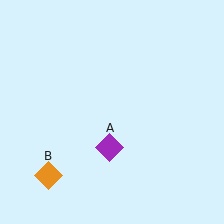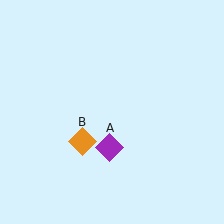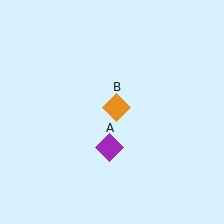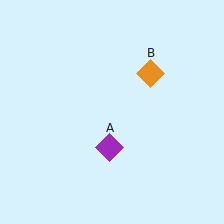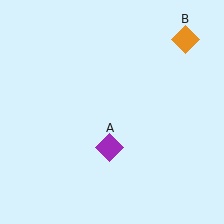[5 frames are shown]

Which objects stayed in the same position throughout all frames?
Purple diamond (object A) remained stationary.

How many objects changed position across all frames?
1 object changed position: orange diamond (object B).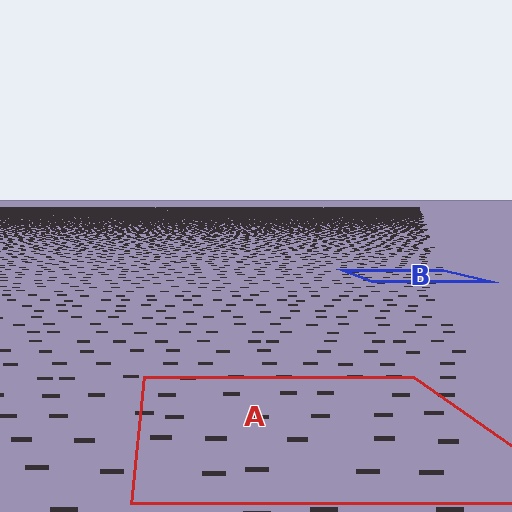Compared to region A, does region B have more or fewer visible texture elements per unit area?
Region B has more texture elements per unit area — they are packed more densely because it is farther away.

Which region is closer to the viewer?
Region A is closer. The texture elements there are larger and more spread out.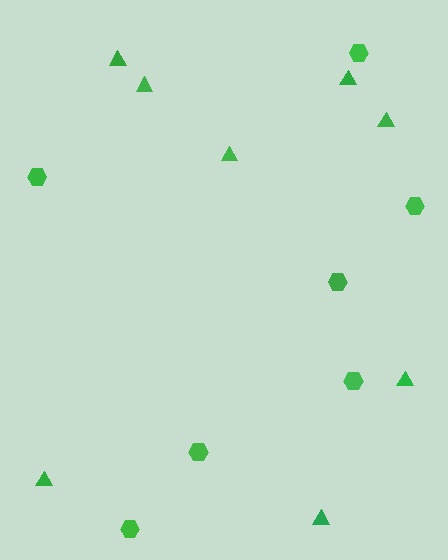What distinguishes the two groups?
There are 2 groups: one group of triangles (8) and one group of hexagons (7).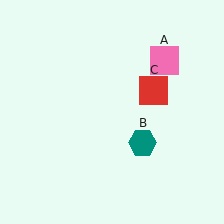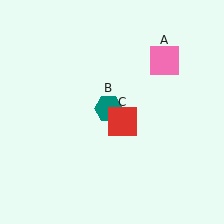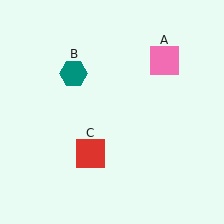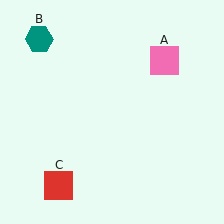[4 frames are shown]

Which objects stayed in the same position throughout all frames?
Pink square (object A) remained stationary.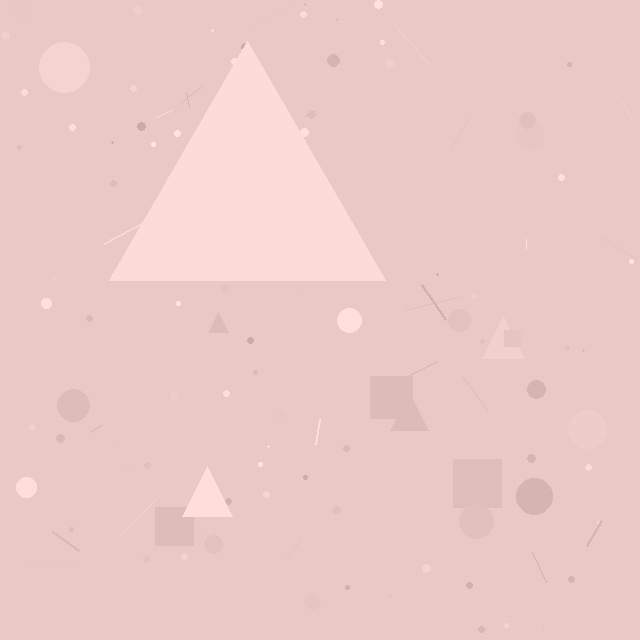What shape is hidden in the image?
A triangle is hidden in the image.